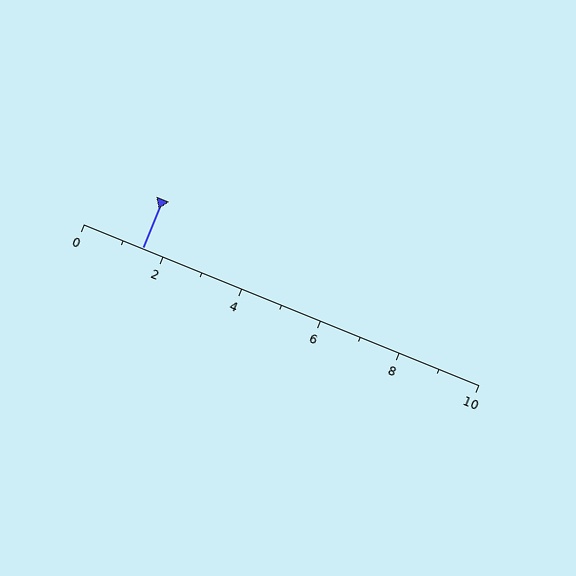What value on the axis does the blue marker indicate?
The marker indicates approximately 1.5.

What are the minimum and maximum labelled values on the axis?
The axis runs from 0 to 10.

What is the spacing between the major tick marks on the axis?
The major ticks are spaced 2 apart.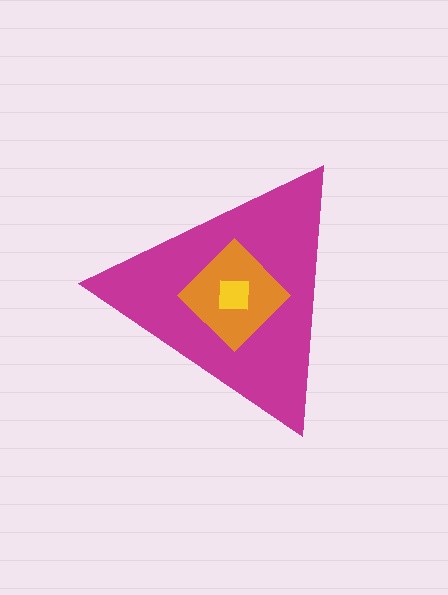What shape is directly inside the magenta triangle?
The orange diamond.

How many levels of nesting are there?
3.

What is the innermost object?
The yellow square.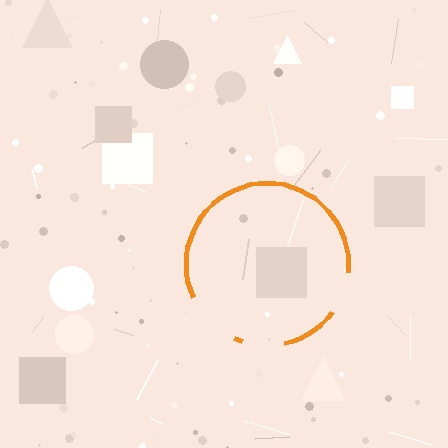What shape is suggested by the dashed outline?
The dashed outline suggests a circle.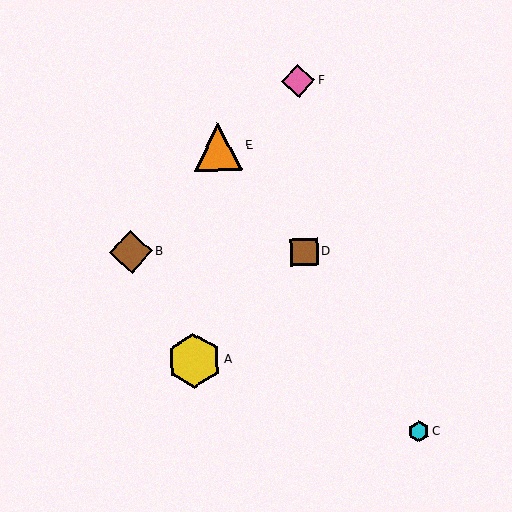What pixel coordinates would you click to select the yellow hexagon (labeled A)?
Click at (194, 361) to select the yellow hexagon A.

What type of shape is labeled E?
Shape E is an orange triangle.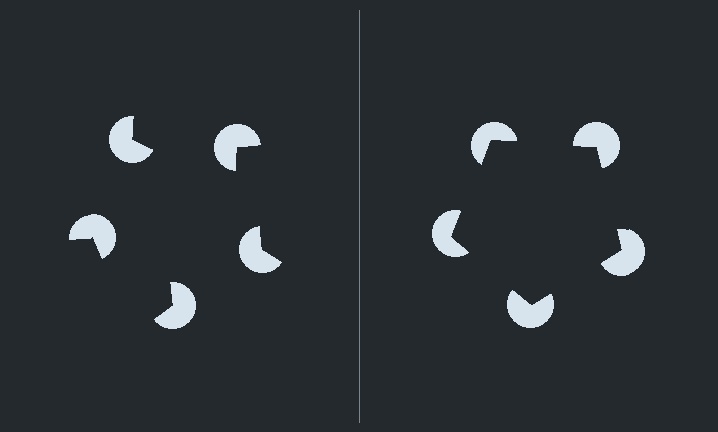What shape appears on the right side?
An illusory pentagon.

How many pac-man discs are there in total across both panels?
10 — 5 on each side.